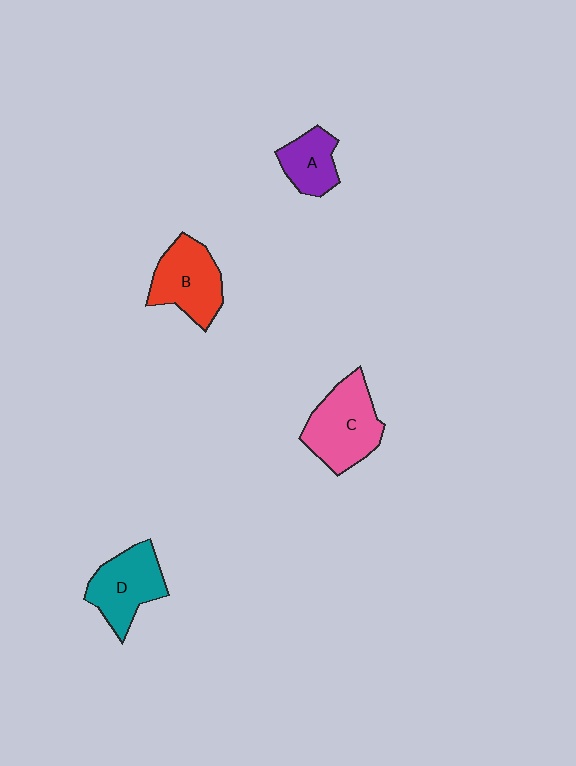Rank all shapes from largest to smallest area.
From largest to smallest: C (pink), B (red), D (teal), A (purple).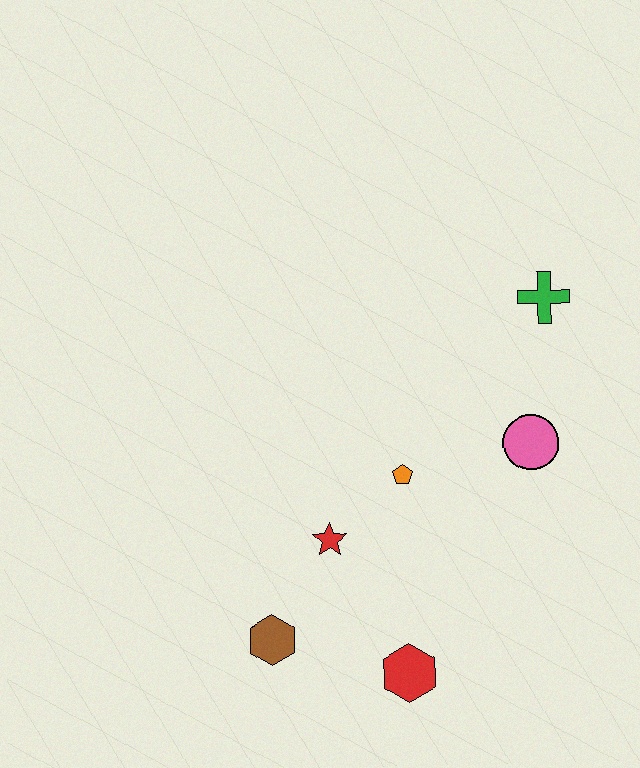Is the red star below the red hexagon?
No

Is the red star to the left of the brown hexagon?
No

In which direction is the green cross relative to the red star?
The green cross is above the red star.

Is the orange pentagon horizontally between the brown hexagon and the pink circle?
Yes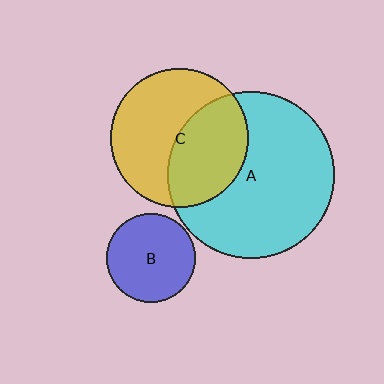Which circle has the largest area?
Circle A (cyan).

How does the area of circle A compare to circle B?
Approximately 3.5 times.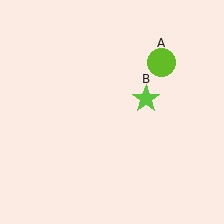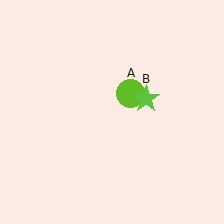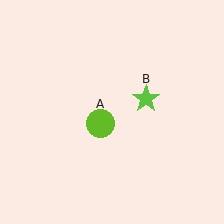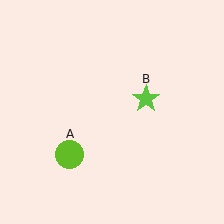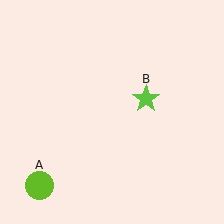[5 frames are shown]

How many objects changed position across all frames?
1 object changed position: lime circle (object A).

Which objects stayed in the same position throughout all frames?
Lime star (object B) remained stationary.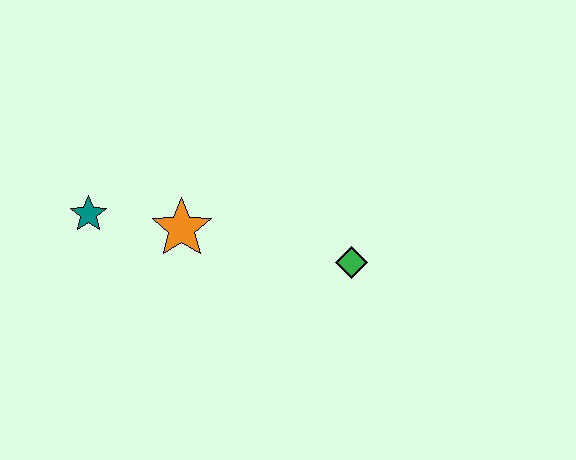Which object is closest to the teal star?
The orange star is closest to the teal star.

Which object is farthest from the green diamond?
The teal star is farthest from the green diamond.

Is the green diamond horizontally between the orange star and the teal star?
No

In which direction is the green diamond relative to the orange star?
The green diamond is to the right of the orange star.